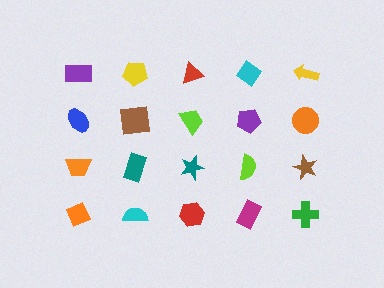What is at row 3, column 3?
A teal star.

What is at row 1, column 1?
A purple rectangle.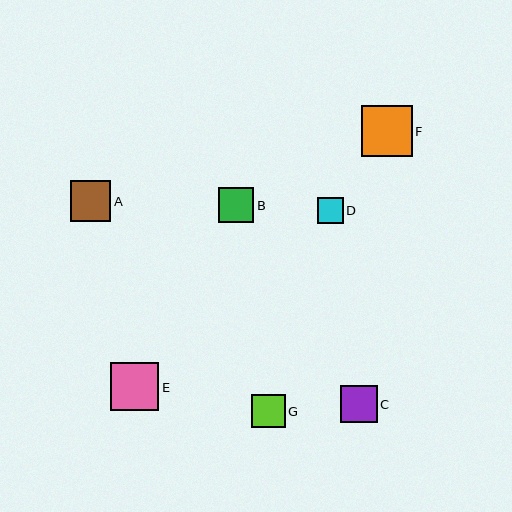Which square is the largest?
Square F is the largest with a size of approximately 51 pixels.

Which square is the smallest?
Square D is the smallest with a size of approximately 26 pixels.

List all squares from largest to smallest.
From largest to smallest: F, E, A, C, B, G, D.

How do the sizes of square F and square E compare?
Square F and square E are approximately the same size.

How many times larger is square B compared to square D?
Square B is approximately 1.4 times the size of square D.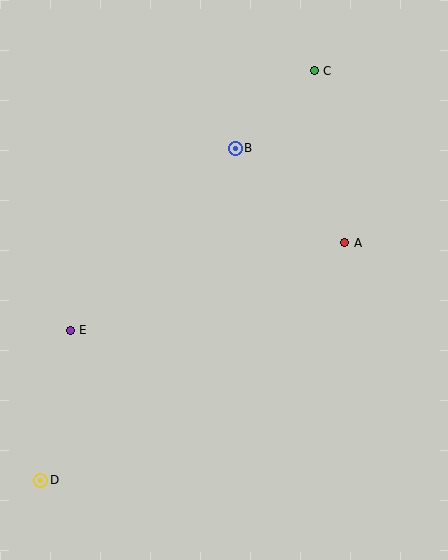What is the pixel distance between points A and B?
The distance between A and B is 145 pixels.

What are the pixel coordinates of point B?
Point B is at (235, 148).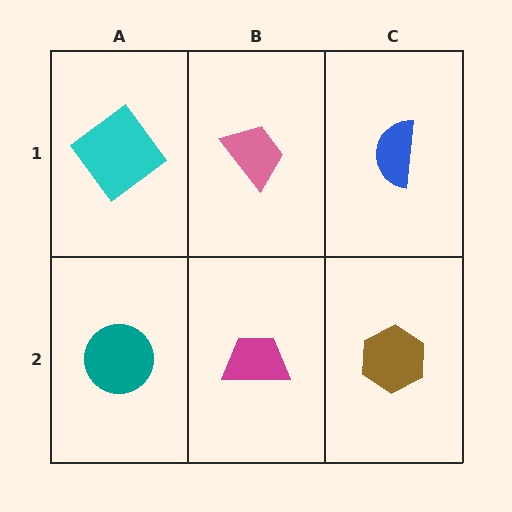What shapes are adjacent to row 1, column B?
A magenta trapezoid (row 2, column B), a cyan diamond (row 1, column A), a blue semicircle (row 1, column C).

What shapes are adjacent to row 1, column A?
A teal circle (row 2, column A), a pink trapezoid (row 1, column B).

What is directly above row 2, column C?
A blue semicircle.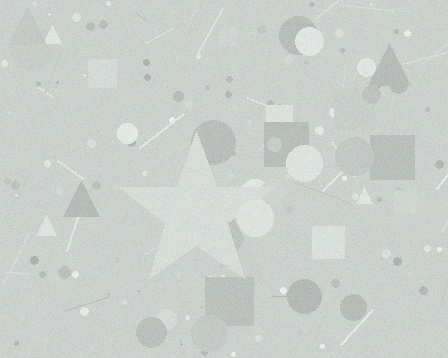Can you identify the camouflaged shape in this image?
The camouflaged shape is a star.